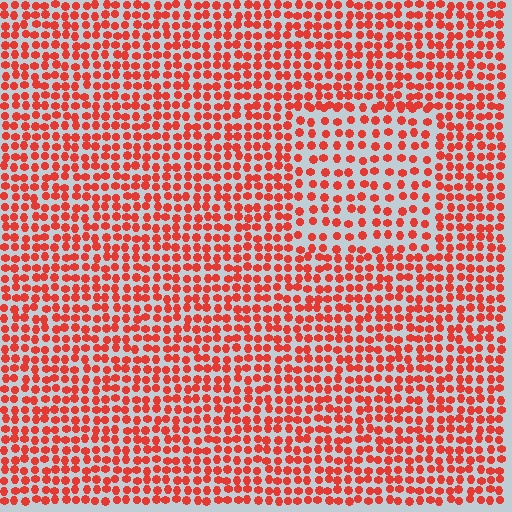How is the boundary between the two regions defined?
The boundary is defined by a change in element density (approximately 1.6x ratio). All elements are the same color, size, and shape.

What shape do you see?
I see a rectangle.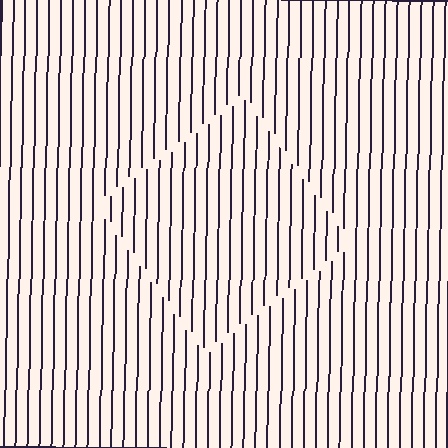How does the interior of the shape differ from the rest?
The interior of the shape contains the same grating, shifted by half a period — the contour is defined by the phase discontinuity where line-ends from the inner and outer gratings abut.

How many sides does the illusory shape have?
4 sides — the line-ends trace a square.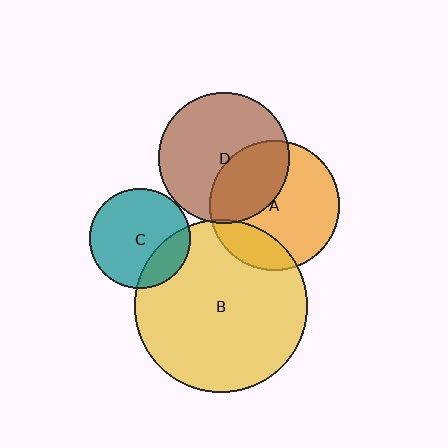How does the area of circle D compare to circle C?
Approximately 1.7 times.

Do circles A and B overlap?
Yes.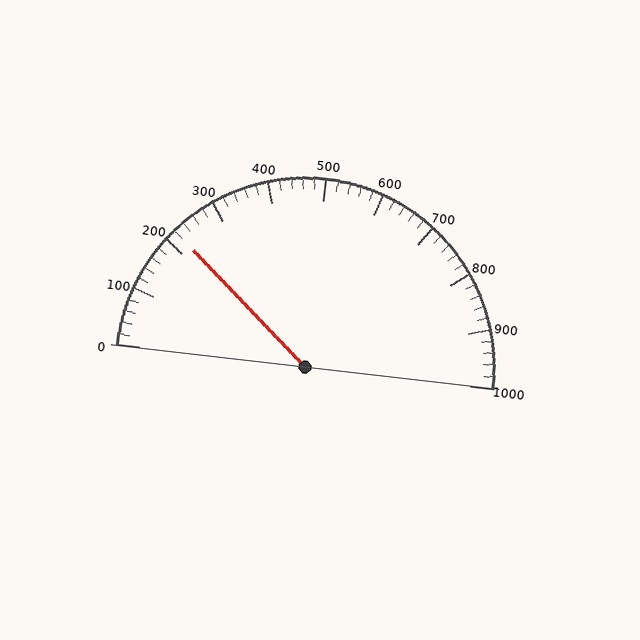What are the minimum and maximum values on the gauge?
The gauge ranges from 0 to 1000.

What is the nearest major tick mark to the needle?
The nearest major tick mark is 200.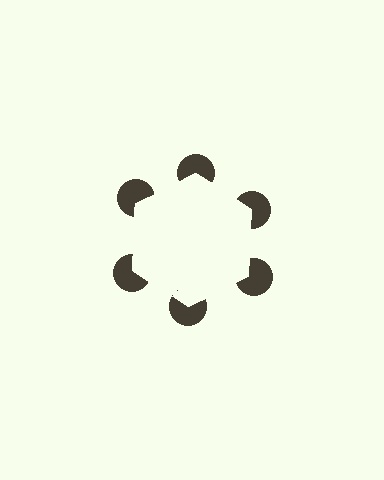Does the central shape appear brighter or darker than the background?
It typically appears slightly brighter than the background, even though no actual brightness change is drawn.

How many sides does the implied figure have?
6 sides.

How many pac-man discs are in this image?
There are 6 — one at each vertex of the illusory hexagon.